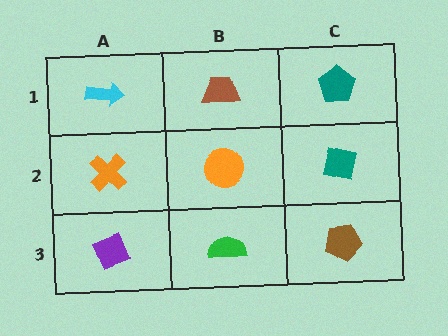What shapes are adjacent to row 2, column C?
A teal pentagon (row 1, column C), a brown pentagon (row 3, column C), an orange circle (row 2, column B).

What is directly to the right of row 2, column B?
A teal square.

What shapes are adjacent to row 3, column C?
A teal square (row 2, column C), a green semicircle (row 3, column B).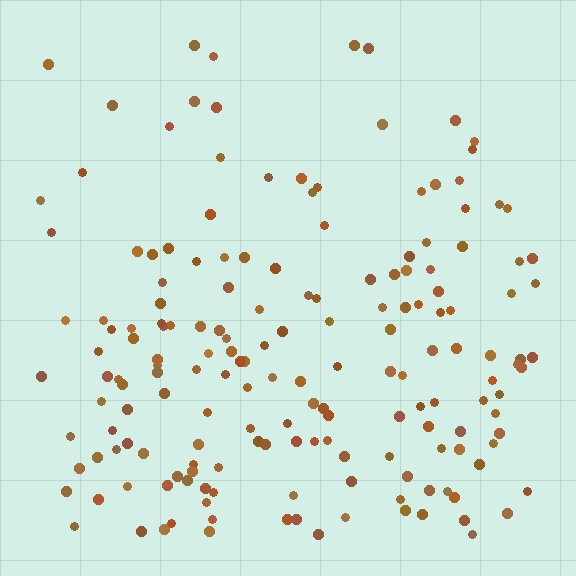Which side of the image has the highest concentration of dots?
The bottom.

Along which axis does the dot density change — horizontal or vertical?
Vertical.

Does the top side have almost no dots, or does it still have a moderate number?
Still a moderate number, just noticeably fewer than the bottom.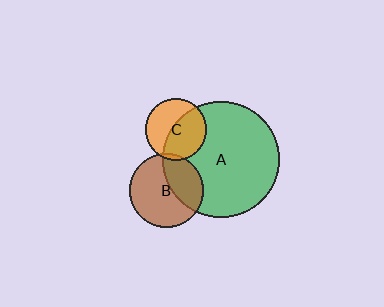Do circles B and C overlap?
Yes.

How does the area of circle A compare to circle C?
Approximately 3.6 times.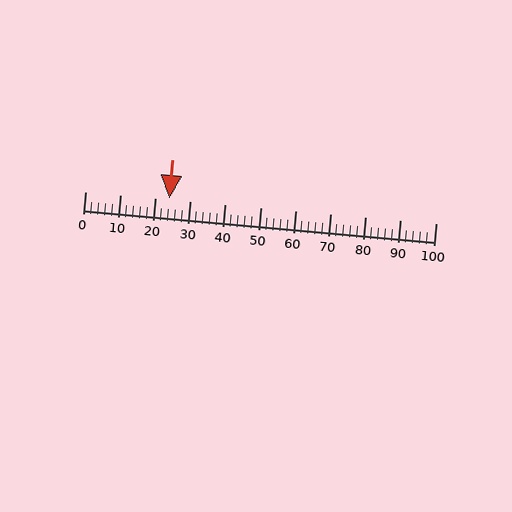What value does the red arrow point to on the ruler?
The red arrow points to approximately 24.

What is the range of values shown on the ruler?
The ruler shows values from 0 to 100.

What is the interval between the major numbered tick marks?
The major tick marks are spaced 10 units apart.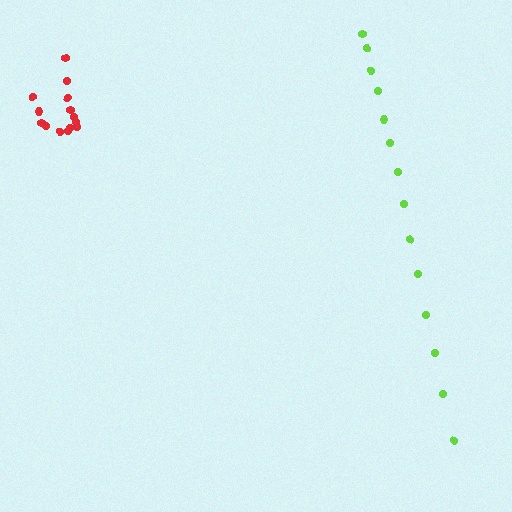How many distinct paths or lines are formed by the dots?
There are 2 distinct paths.